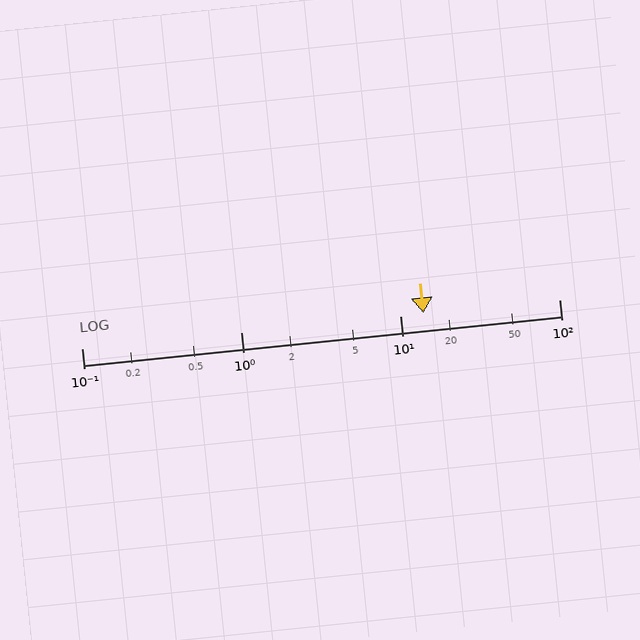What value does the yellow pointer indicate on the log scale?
The pointer indicates approximately 14.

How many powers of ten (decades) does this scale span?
The scale spans 3 decades, from 0.1 to 100.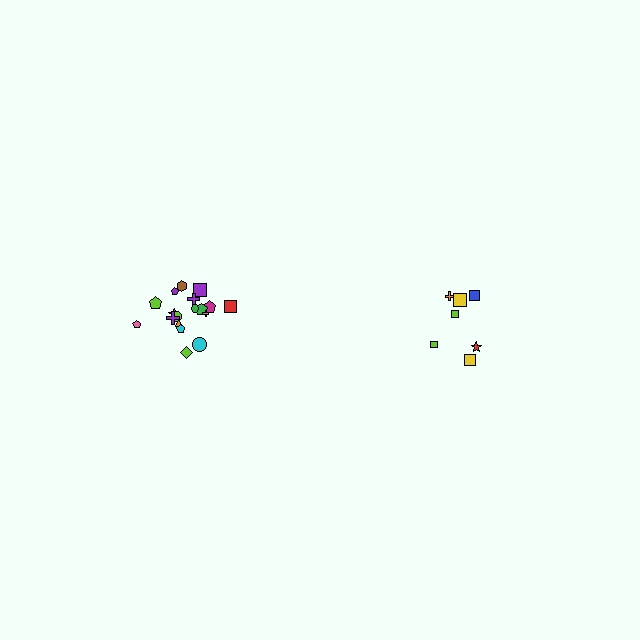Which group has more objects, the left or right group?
The left group.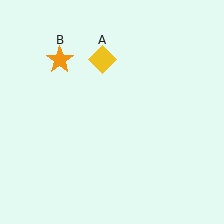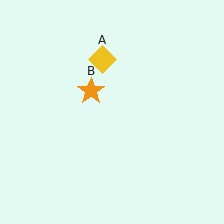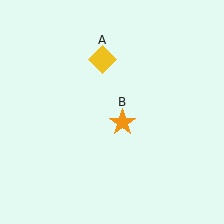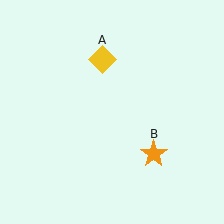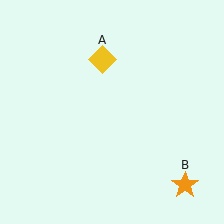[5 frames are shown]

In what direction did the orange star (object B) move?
The orange star (object B) moved down and to the right.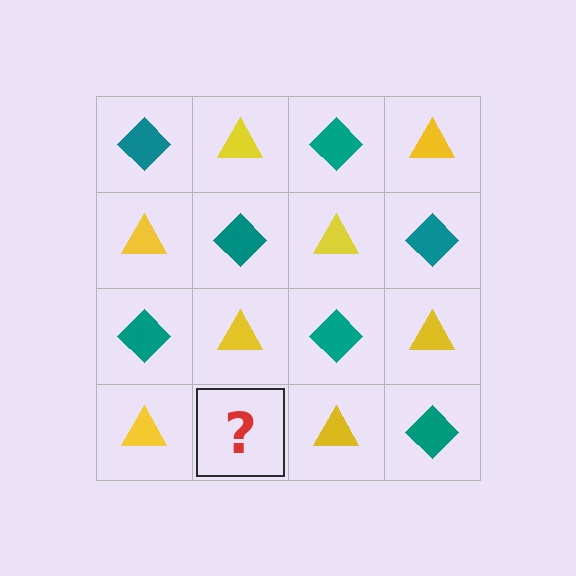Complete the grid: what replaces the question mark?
The question mark should be replaced with a teal diamond.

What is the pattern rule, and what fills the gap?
The rule is that it alternates teal diamond and yellow triangle in a checkerboard pattern. The gap should be filled with a teal diamond.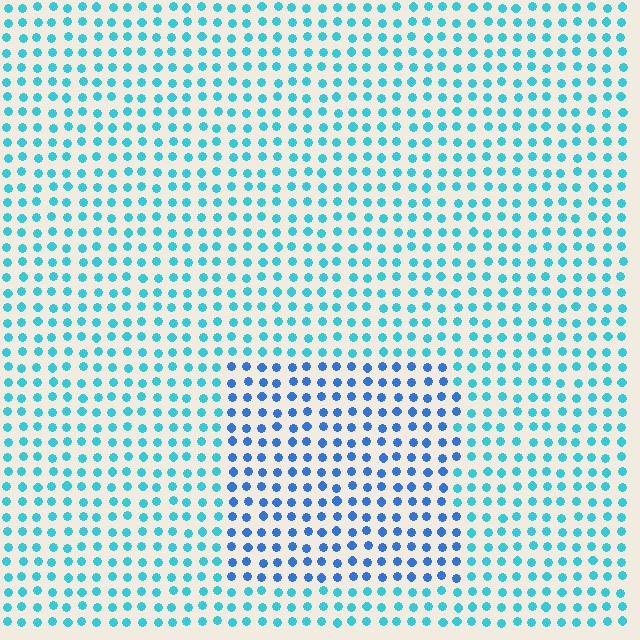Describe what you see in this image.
The image is filled with small cyan elements in a uniform arrangement. A rectangle-shaped region is visible where the elements are tinted to a slightly different hue, forming a subtle color boundary.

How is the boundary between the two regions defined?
The boundary is defined purely by a slight shift in hue (about 32 degrees). Spacing, size, and orientation are identical on both sides.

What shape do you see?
I see a rectangle.